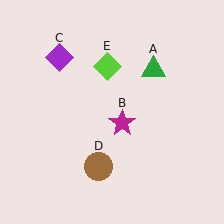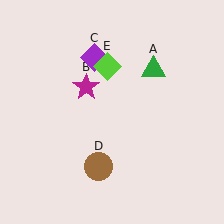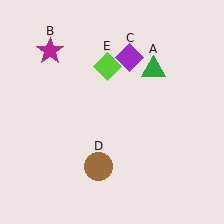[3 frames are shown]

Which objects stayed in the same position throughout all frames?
Green triangle (object A) and brown circle (object D) and lime diamond (object E) remained stationary.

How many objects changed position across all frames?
2 objects changed position: magenta star (object B), purple diamond (object C).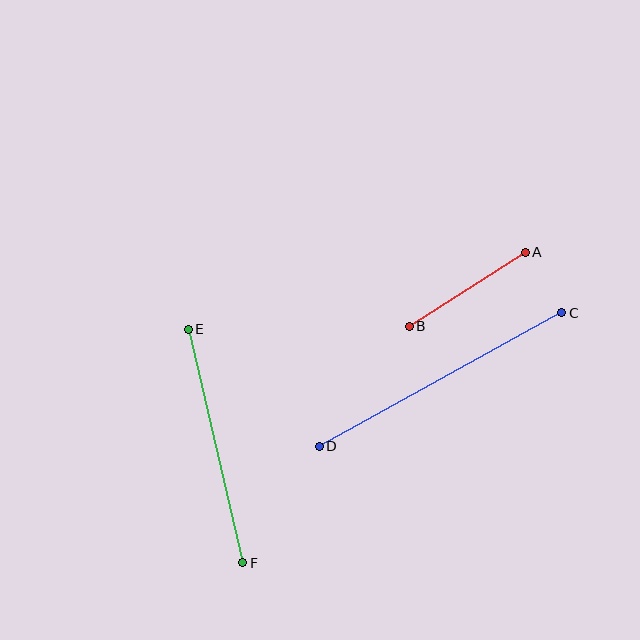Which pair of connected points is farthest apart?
Points C and D are farthest apart.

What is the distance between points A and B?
The distance is approximately 138 pixels.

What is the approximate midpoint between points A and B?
The midpoint is at approximately (467, 289) pixels.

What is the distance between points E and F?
The distance is approximately 239 pixels.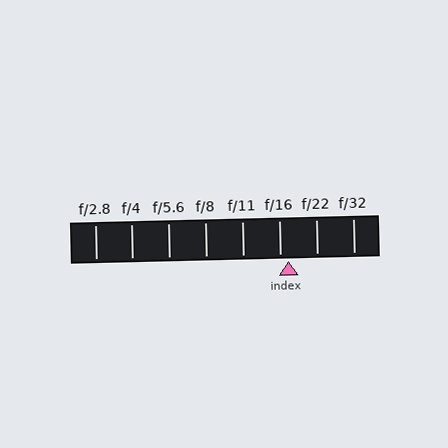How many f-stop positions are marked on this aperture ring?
There are 8 f-stop positions marked.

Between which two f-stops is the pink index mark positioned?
The index mark is between f/16 and f/22.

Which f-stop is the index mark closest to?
The index mark is closest to f/16.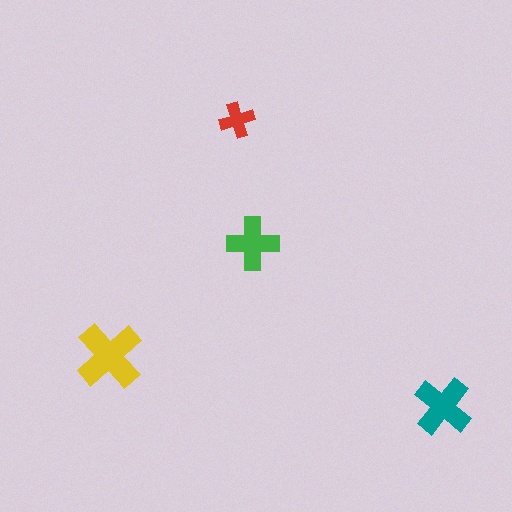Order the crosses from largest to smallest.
the yellow one, the teal one, the green one, the red one.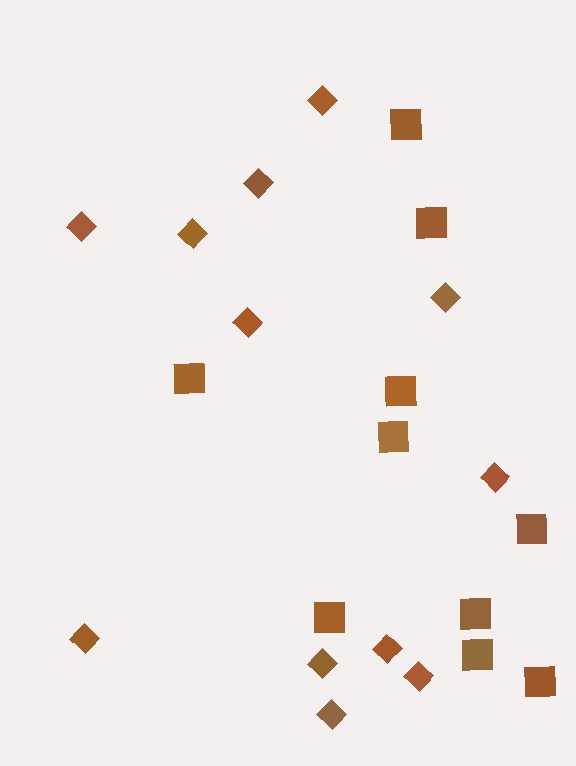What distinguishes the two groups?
There are 2 groups: one group of diamonds (12) and one group of squares (10).